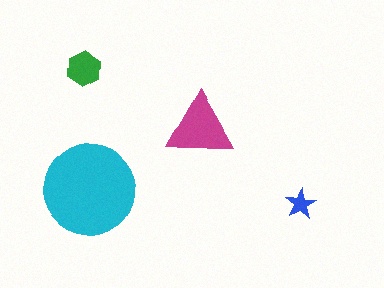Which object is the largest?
The cyan circle.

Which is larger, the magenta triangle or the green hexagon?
The magenta triangle.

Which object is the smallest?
The blue star.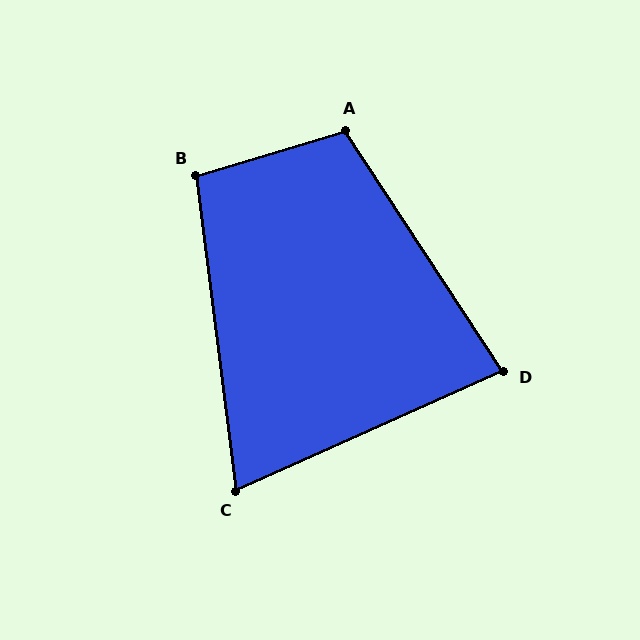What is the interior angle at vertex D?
Approximately 81 degrees (acute).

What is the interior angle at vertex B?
Approximately 99 degrees (obtuse).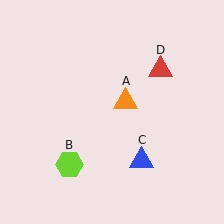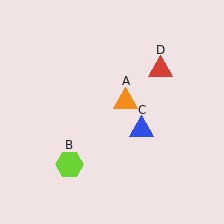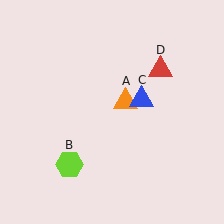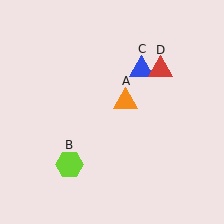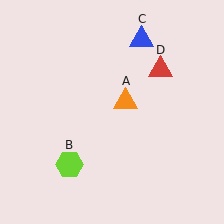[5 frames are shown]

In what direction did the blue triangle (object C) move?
The blue triangle (object C) moved up.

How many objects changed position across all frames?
1 object changed position: blue triangle (object C).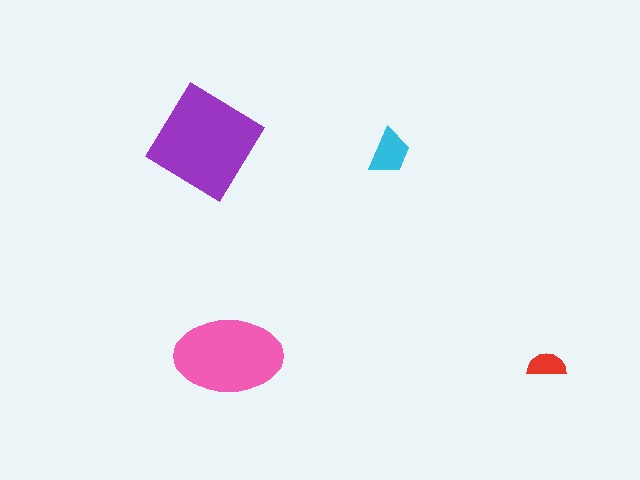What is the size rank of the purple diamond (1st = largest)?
1st.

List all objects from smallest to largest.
The red semicircle, the cyan trapezoid, the pink ellipse, the purple diamond.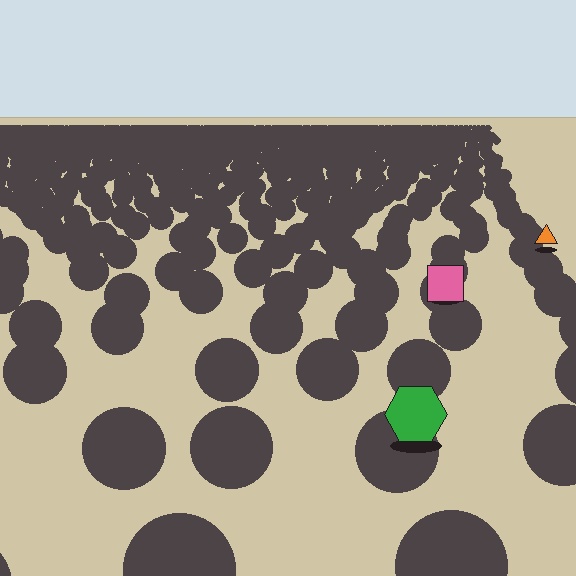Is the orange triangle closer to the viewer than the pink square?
No. The pink square is closer — you can tell from the texture gradient: the ground texture is coarser near it.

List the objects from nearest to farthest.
From nearest to farthest: the green hexagon, the pink square, the orange triangle.